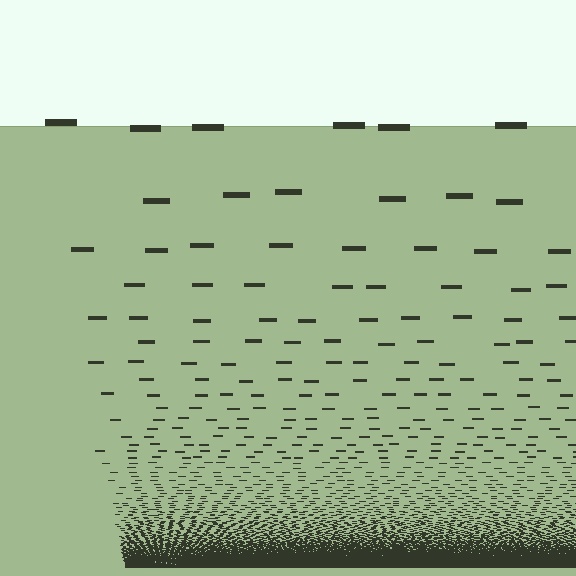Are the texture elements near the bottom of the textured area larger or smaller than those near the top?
Smaller. The gradient is inverted — elements near the bottom are smaller and denser.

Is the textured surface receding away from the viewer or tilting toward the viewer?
The surface appears to tilt toward the viewer. Texture elements get larger and sparser toward the top.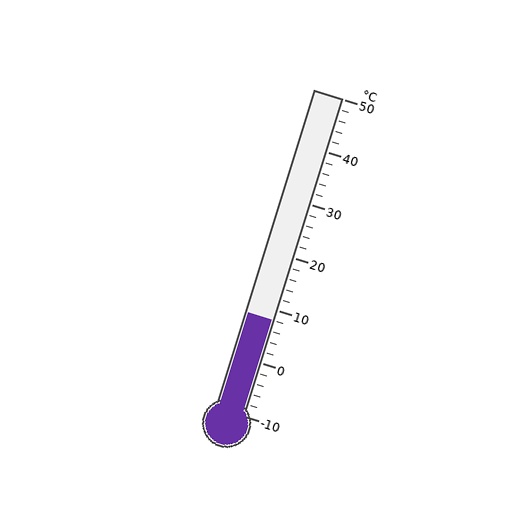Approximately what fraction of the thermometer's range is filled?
The thermometer is filled to approximately 30% of its range.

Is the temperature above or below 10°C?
The temperature is below 10°C.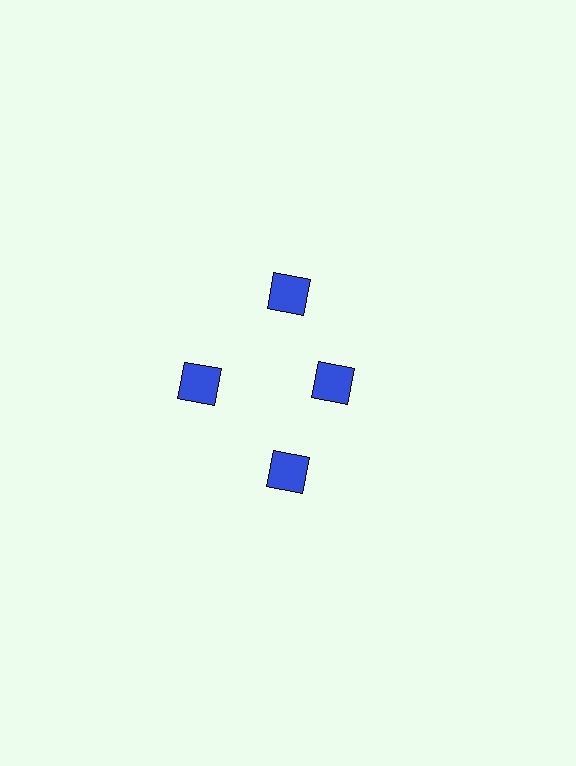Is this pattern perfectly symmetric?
No. The 4 blue squares are arranged in a ring, but one element near the 3 o'clock position is pulled inward toward the center, breaking the 4-fold rotational symmetry.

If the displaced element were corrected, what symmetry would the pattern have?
It would have 4-fold rotational symmetry — the pattern would map onto itself every 90 degrees.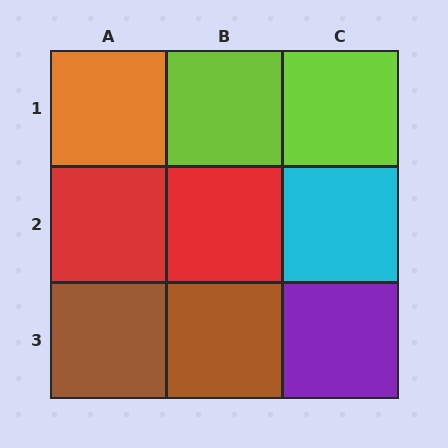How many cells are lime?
2 cells are lime.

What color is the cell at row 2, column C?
Cyan.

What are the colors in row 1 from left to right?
Orange, lime, lime.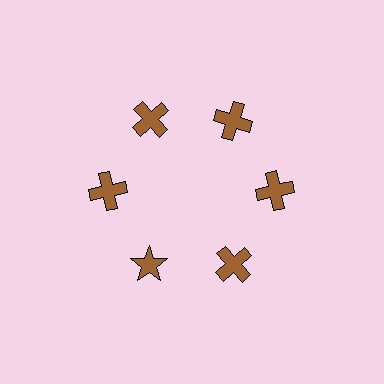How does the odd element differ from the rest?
It has a different shape: star instead of cross.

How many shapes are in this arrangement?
There are 6 shapes arranged in a ring pattern.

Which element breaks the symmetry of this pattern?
The brown star at roughly the 7 o'clock position breaks the symmetry. All other shapes are brown crosses.